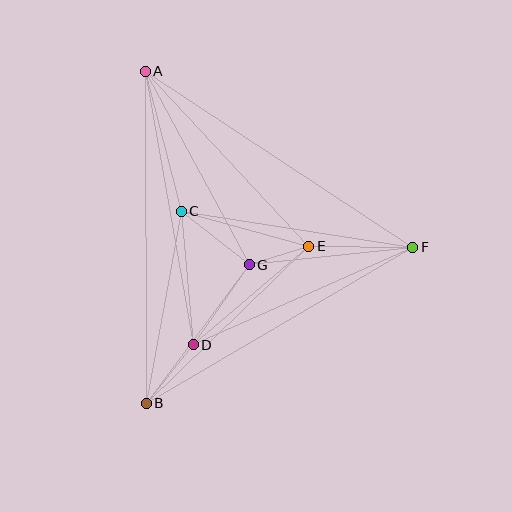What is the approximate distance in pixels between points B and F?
The distance between B and F is approximately 309 pixels.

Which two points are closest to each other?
Points E and G are closest to each other.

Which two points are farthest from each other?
Points A and B are farthest from each other.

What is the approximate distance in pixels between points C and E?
The distance between C and E is approximately 132 pixels.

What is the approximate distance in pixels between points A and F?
The distance between A and F is approximately 320 pixels.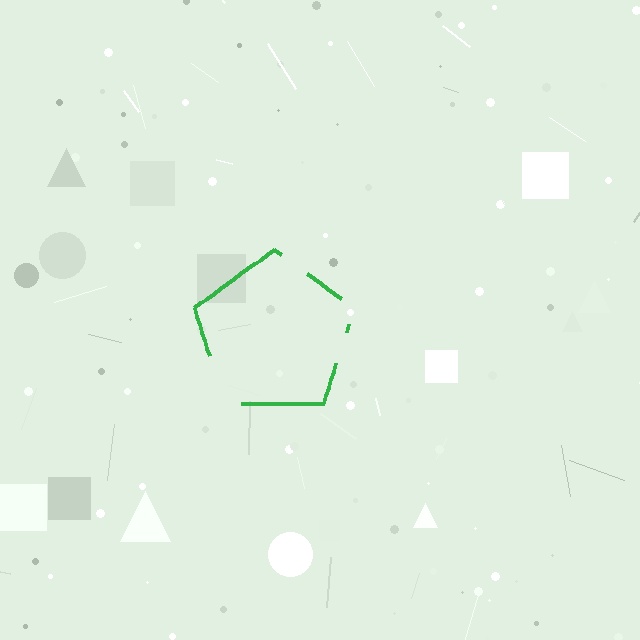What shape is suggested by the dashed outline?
The dashed outline suggests a pentagon.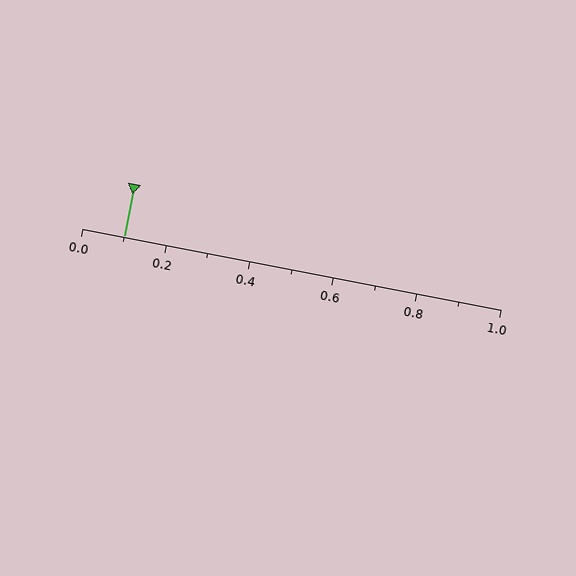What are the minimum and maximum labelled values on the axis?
The axis runs from 0.0 to 1.0.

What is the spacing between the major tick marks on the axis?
The major ticks are spaced 0.2 apart.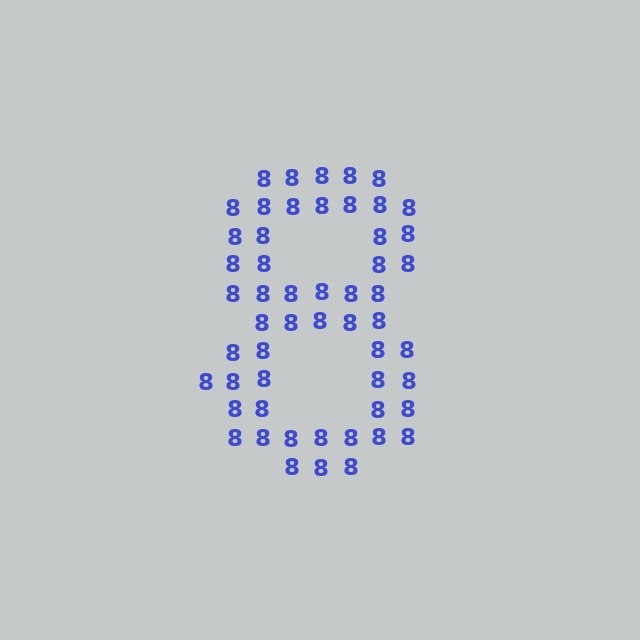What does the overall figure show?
The overall figure shows the digit 8.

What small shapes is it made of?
It is made of small digit 8's.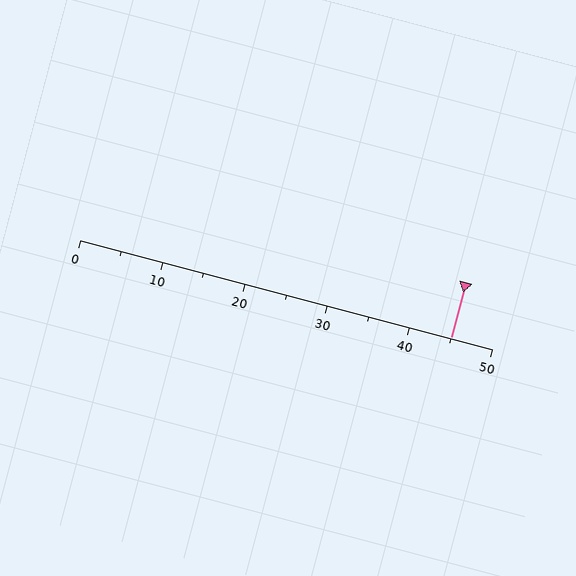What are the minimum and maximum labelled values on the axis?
The axis runs from 0 to 50.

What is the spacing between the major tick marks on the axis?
The major ticks are spaced 10 apart.